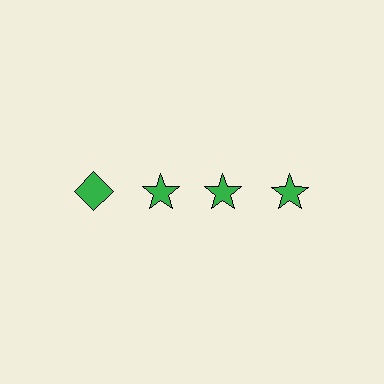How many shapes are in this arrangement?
There are 4 shapes arranged in a grid pattern.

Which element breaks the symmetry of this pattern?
The green diamond in the top row, leftmost column breaks the symmetry. All other shapes are green stars.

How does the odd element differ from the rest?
It has a different shape: diamond instead of star.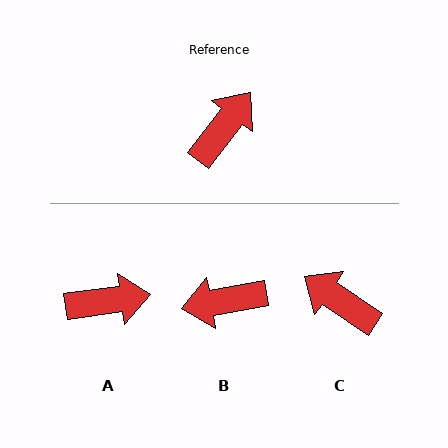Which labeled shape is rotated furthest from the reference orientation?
B, about 137 degrees away.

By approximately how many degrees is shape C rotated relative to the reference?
Approximately 93 degrees counter-clockwise.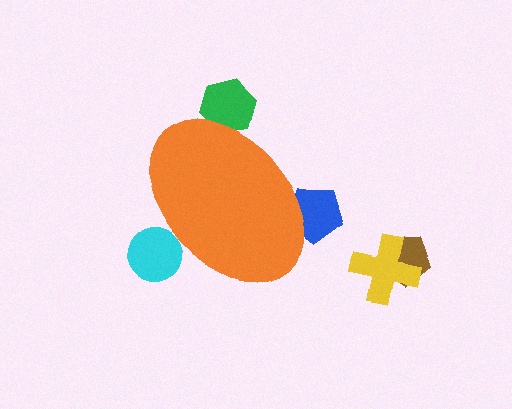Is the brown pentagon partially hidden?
No, the brown pentagon is fully visible.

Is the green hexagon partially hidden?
Yes, the green hexagon is partially hidden behind the orange ellipse.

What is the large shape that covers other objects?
An orange ellipse.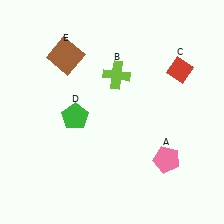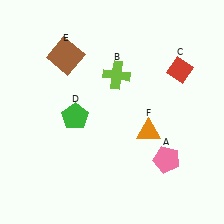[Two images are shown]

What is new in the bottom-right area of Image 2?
An orange triangle (F) was added in the bottom-right area of Image 2.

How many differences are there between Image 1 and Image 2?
There is 1 difference between the two images.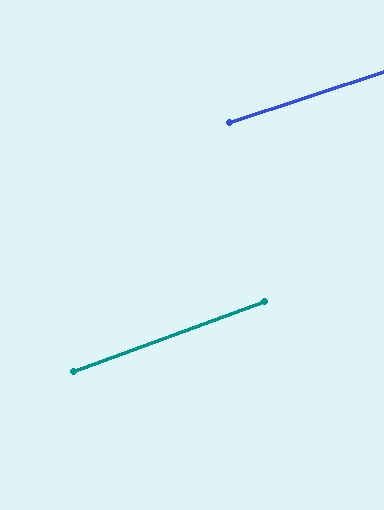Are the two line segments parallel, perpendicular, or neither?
Parallel — their directions differ by only 1.8°.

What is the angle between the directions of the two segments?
Approximately 2 degrees.